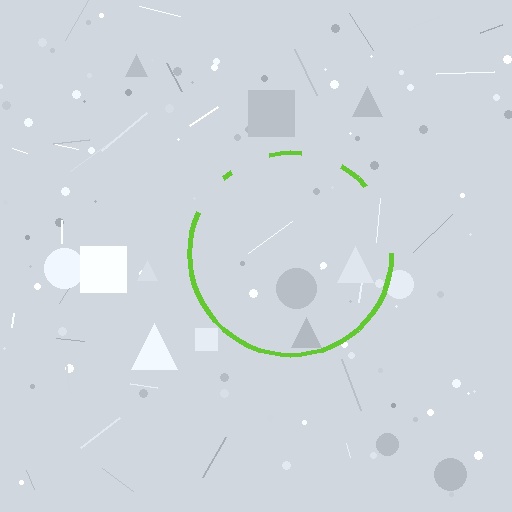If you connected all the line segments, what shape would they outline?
They would outline a circle.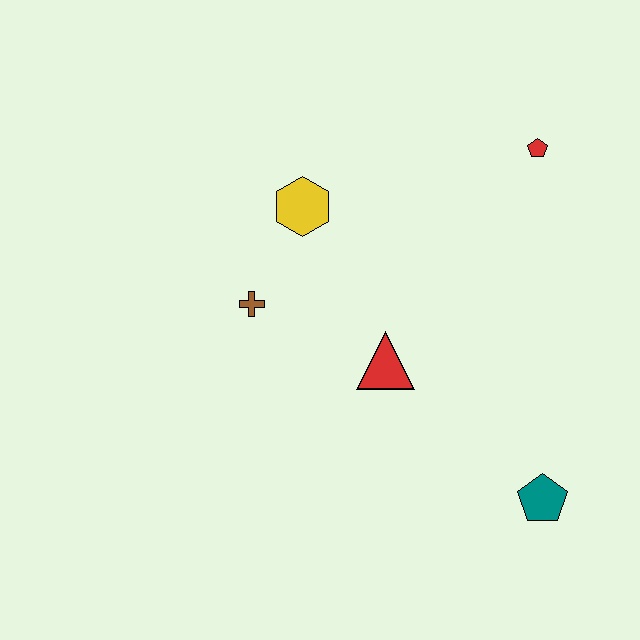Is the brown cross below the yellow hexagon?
Yes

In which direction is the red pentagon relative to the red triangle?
The red pentagon is above the red triangle.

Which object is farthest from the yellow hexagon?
The teal pentagon is farthest from the yellow hexagon.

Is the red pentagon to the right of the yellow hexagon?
Yes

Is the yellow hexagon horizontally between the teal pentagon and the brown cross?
Yes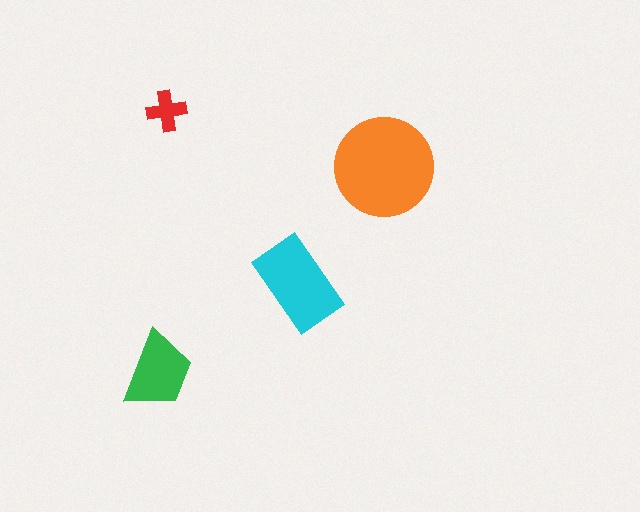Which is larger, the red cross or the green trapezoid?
The green trapezoid.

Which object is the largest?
The orange circle.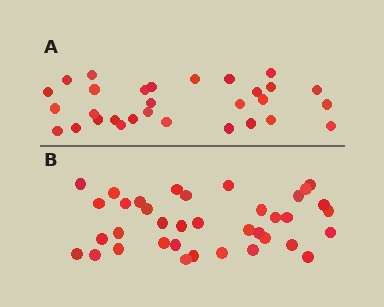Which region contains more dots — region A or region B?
Region B (the bottom region) has more dots.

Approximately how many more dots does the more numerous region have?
Region B has roughly 8 or so more dots than region A.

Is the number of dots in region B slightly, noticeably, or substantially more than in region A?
Region B has only slightly more — the two regions are fairly close. The ratio is roughly 1.2 to 1.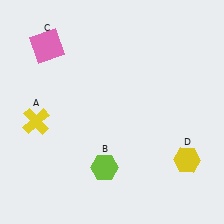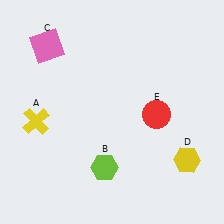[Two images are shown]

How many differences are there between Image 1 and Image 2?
There is 1 difference between the two images.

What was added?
A red circle (E) was added in Image 2.